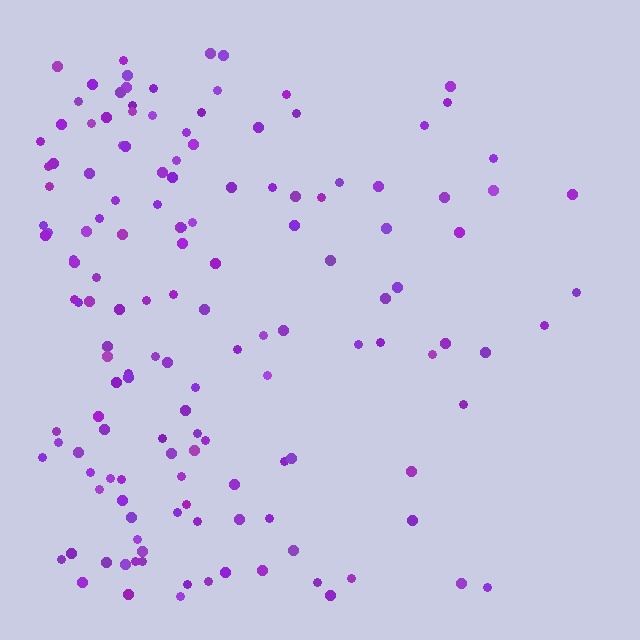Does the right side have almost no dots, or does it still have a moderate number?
Still a moderate number, just noticeably fewer than the left.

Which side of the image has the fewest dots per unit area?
The right.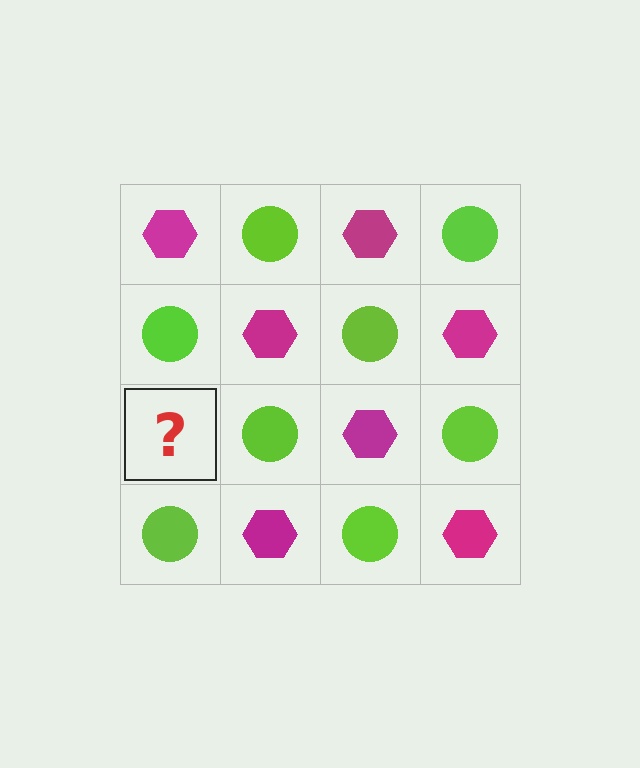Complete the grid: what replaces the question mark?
The question mark should be replaced with a magenta hexagon.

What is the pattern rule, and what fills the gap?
The rule is that it alternates magenta hexagon and lime circle in a checkerboard pattern. The gap should be filled with a magenta hexagon.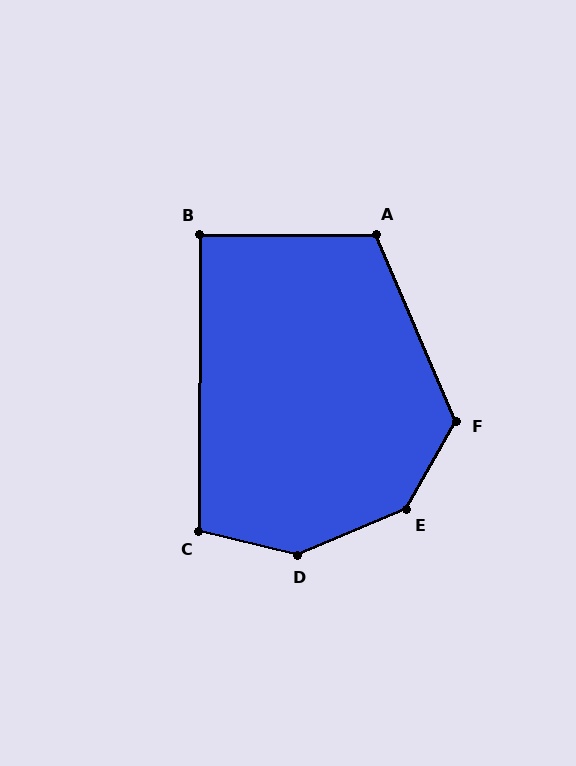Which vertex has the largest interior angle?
E, at approximately 143 degrees.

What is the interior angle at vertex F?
Approximately 127 degrees (obtuse).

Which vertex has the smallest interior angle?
B, at approximately 90 degrees.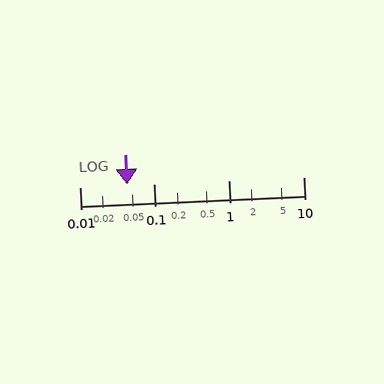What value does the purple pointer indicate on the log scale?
The pointer indicates approximately 0.043.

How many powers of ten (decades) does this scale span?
The scale spans 3 decades, from 0.01 to 10.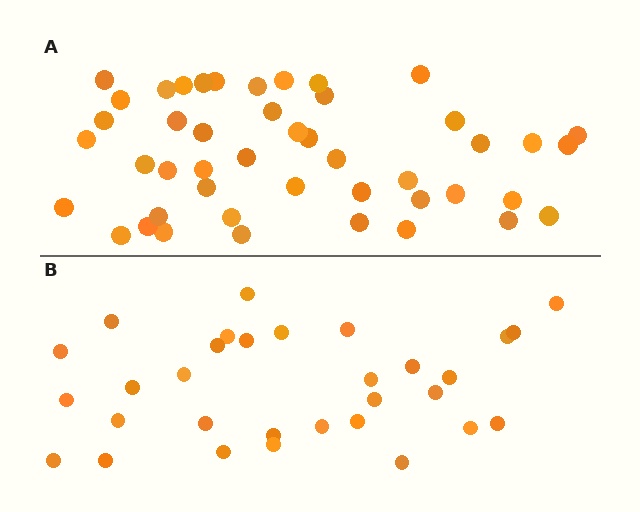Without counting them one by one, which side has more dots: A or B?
Region A (the top region) has more dots.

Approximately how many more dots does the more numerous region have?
Region A has approximately 15 more dots than region B.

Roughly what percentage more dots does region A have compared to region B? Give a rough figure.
About 50% more.